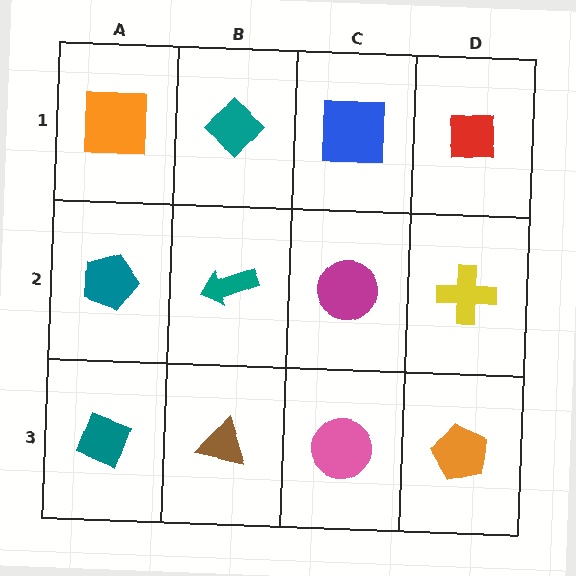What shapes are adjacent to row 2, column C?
A blue square (row 1, column C), a pink circle (row 3, column C), a teal arrow (row 2, column B), a yellow cross (row 2, column D).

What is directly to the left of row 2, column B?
A teal pentagon.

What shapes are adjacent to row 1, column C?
A magenta circle (row 2, column C), a teal diamond (row 1, column B), a red square (row 1, column D).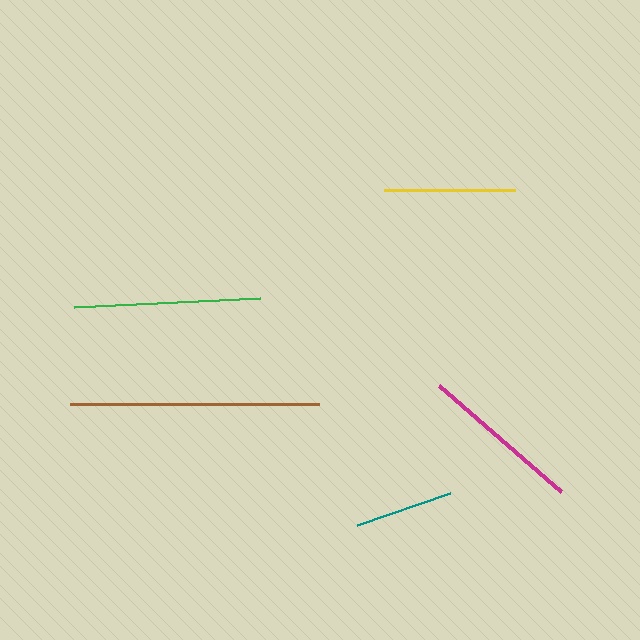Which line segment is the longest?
The brown line is the longest at approximately 249 pixels.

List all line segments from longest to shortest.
From longest to shortest: brown, green, magenta, yellow, teal.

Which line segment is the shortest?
The teal line is the shortest at approximately 98 pixels.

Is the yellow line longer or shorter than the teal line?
The yellow line is longer than the teal line.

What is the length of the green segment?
The green segment is approximately 186 pixels long.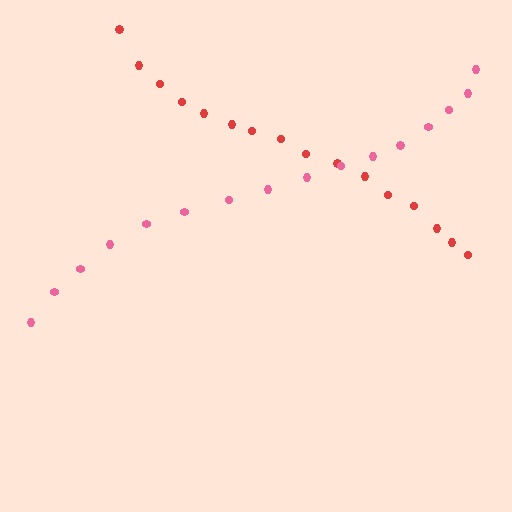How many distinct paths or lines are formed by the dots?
There are 2 distinct paths.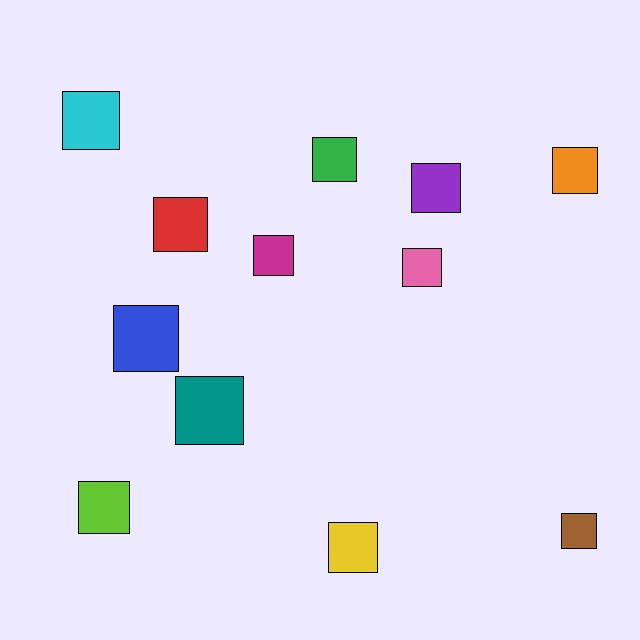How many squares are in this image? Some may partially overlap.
There are 12 squares.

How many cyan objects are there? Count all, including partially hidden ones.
There is 1 cyan object.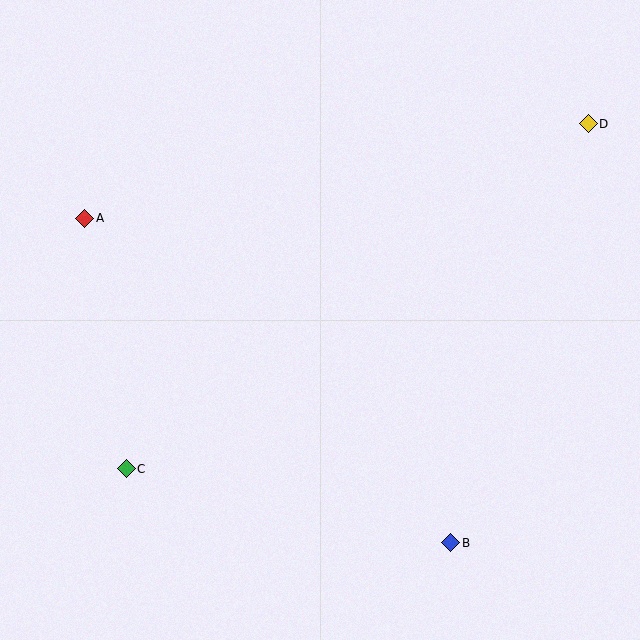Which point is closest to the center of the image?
Point C at (126, 469) is closest to the center.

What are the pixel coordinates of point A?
Point A is at (85, 218).